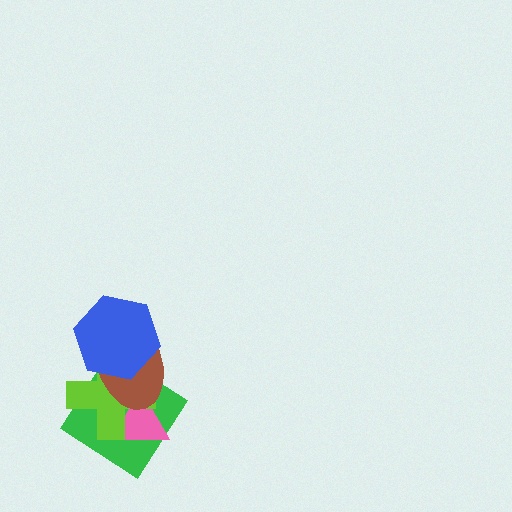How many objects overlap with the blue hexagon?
3 objects overlap with the blue hexagon.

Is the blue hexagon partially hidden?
No, no other shape covers it.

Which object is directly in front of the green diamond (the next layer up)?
The pink triangle is directly in front of the green diamond.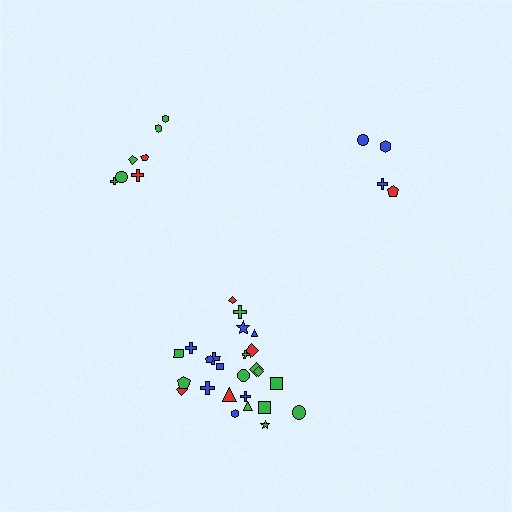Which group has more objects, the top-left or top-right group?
The top-left group.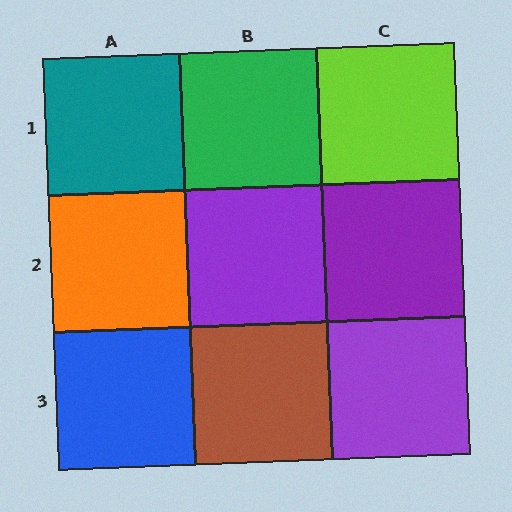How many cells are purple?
3 cells are purple.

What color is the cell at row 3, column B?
Brown.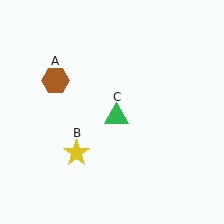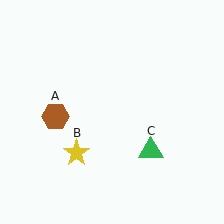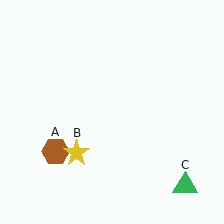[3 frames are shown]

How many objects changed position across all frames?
2 objects changed position: brown hexagon (object A), green triangle (object C).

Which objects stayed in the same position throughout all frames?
Yellow star (object B) remained stationary.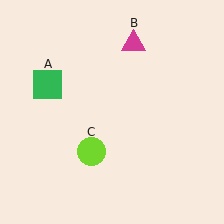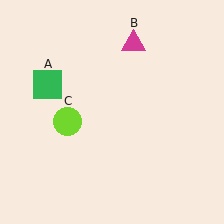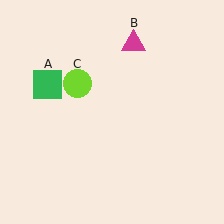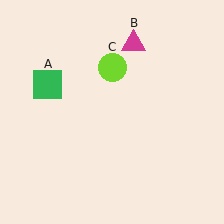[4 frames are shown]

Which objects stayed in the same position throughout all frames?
Green square (object A) and magenta triangle (object B) remained stationary.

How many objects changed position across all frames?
1 object changed position: lime circle (object C).